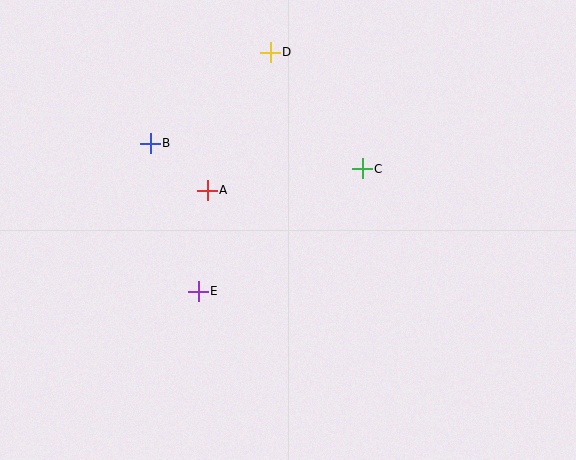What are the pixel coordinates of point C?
Point C is at (362, 169).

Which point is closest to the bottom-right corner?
Point C is closest to the bottom-right corner.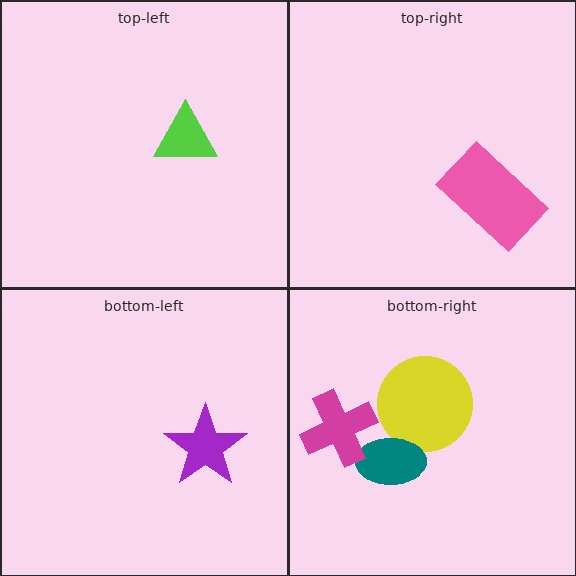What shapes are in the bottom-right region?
The yellow circle, the teal ellipse, the magenta cross.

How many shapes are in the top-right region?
1.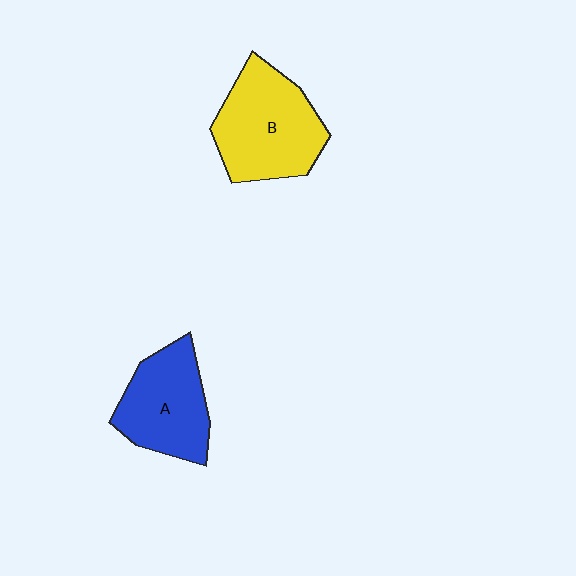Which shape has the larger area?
Shape B (yellow).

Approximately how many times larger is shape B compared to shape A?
Approximately 1.2 times.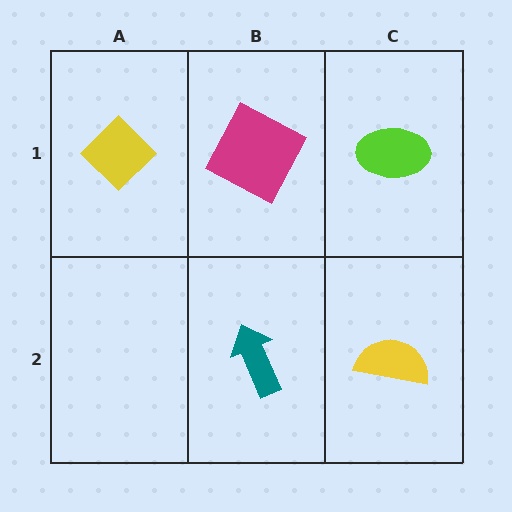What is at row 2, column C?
A yellow semicircle.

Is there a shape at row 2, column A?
No, that cell is empty.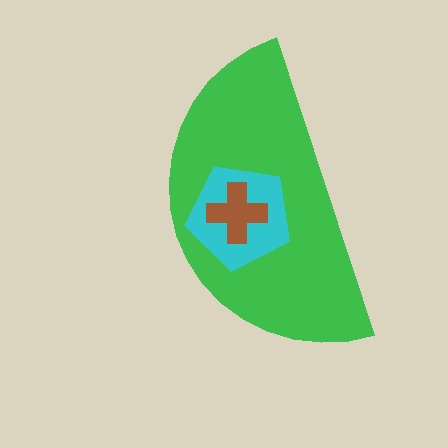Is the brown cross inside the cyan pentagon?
Yes.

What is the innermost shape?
The brown cross.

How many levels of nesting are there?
3.